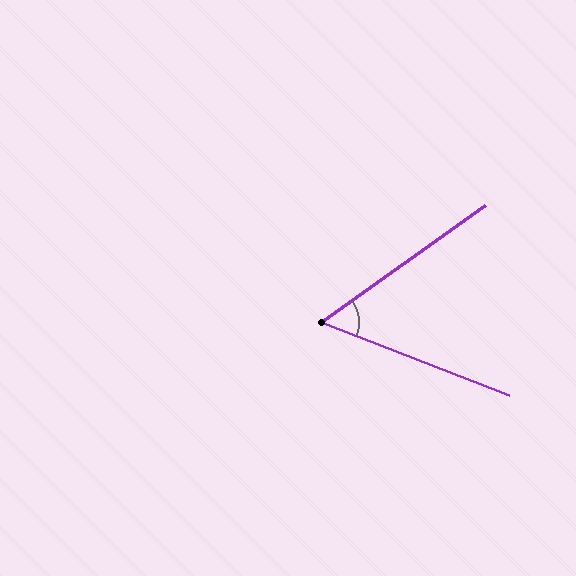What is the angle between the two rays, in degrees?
Approximately 57 degrees.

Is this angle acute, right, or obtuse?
It is acute.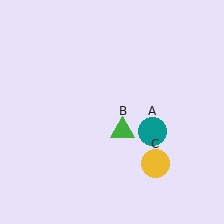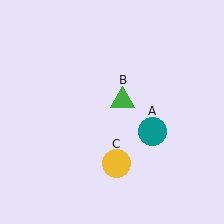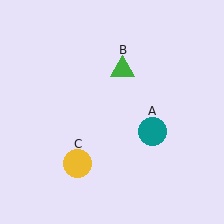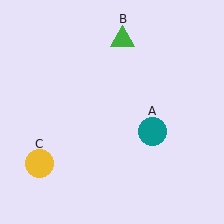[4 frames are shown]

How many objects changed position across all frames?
2 objects changed position: green triangle (object B), yellow circle (object C).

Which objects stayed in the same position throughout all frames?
Teal circle (object A) remained stationary.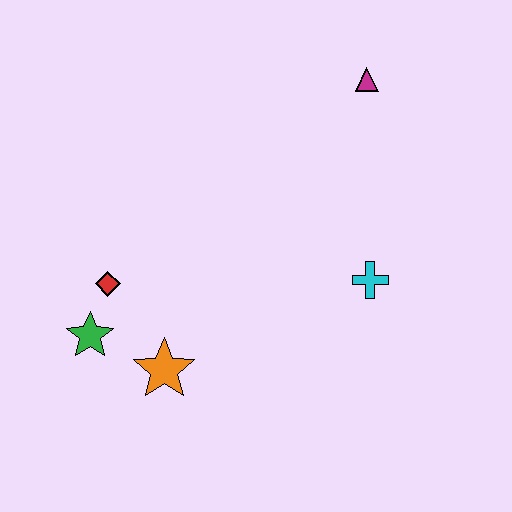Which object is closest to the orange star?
The green star is closest to the orange star.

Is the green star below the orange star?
No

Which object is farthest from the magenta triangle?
The green star is farthest from the magenta triangle.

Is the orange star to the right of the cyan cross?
No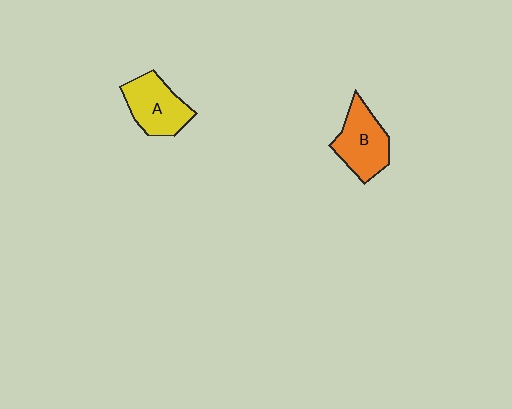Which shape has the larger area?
Shape B (orange).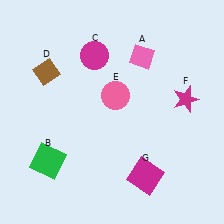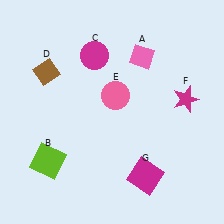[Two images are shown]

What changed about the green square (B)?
In Image 1, B is green. In Image 2, it changed to lime.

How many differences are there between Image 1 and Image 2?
There is 1 difference between the two images.